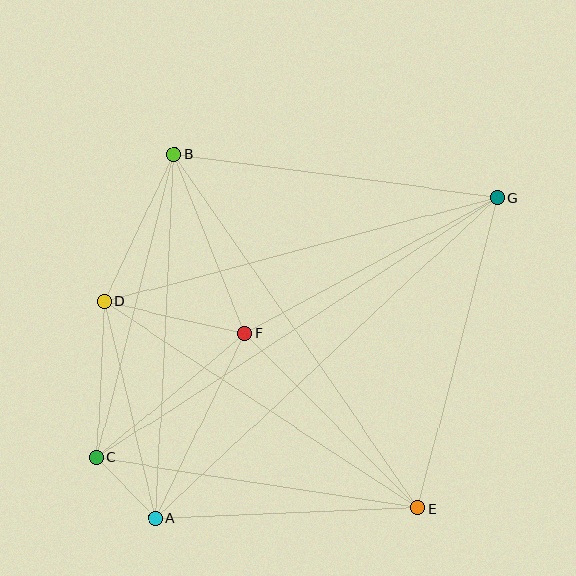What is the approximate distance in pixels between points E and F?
The distance between E and F is approximately 246 pixels.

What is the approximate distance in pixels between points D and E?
The distance between D and E is approximately 376 pixels.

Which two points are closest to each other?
Points A and C are closest to each other.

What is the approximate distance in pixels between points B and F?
The distance between B and F is approximately 193 pixels.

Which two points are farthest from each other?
Points C and G are farthest from each other.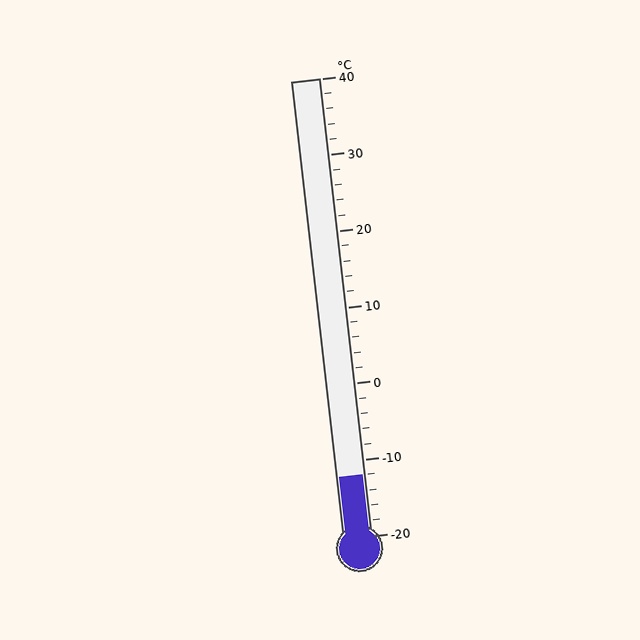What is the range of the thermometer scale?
The thermometer scale ranges from -20°C to 40°C.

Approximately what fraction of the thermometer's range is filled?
The thermometer is filled to approximately 15% of its range.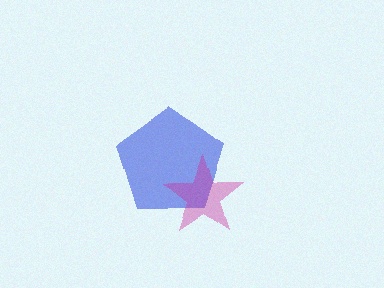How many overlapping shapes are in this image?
There are 2 overlapping shapes in the image.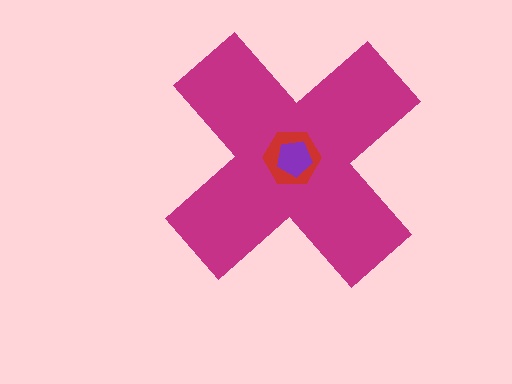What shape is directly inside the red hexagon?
The purple pentagon.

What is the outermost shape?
The magenta cross.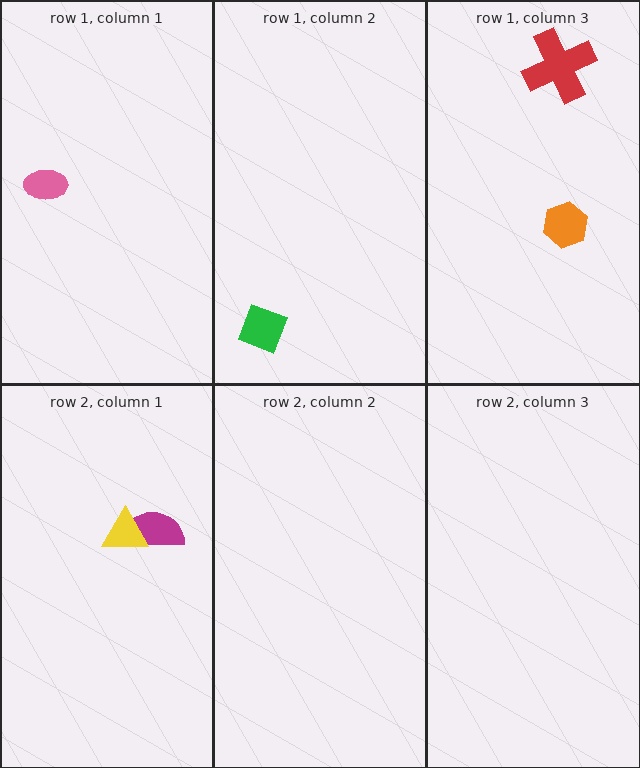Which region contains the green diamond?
The row 1, column 2 region.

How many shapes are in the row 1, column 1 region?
1.